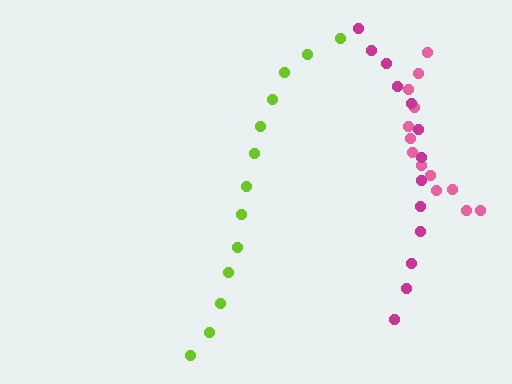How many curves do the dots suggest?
There are 3 distinct paths.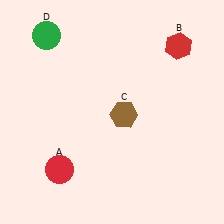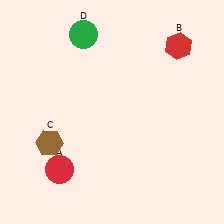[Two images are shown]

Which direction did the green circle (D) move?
The green circle (D) moved right.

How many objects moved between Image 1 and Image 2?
2 objects moved between the two images.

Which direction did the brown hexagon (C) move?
The brown hexagon (C) moved left.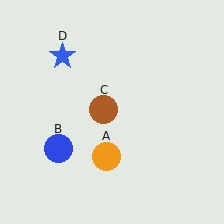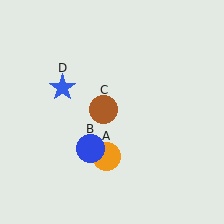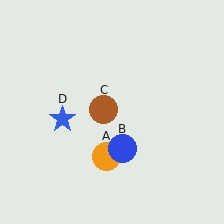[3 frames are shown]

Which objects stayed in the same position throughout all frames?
Orange circle (object A) and brown circle (object C) remained stationary.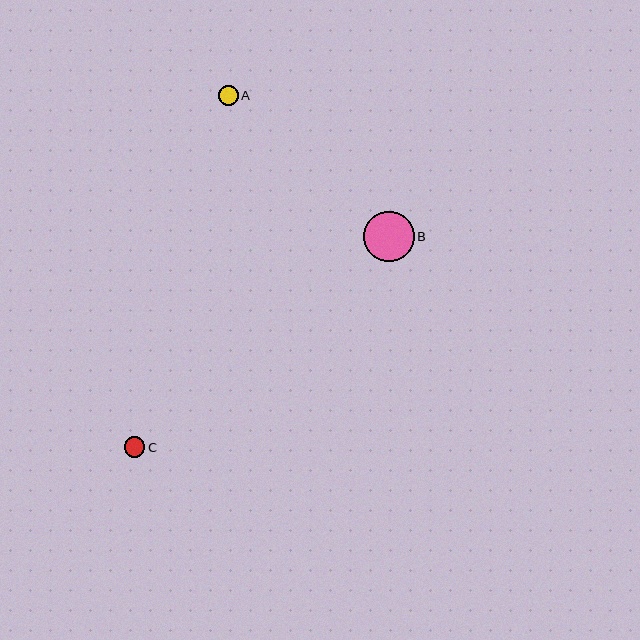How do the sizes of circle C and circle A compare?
Circle C and circle A are approximately the same size.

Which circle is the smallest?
Circle A is the smallest with a size of approximately 19 pixels.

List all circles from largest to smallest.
From largest to smallest: B, C, A.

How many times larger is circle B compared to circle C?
Circle B is approximately 2.5 times the size of circle C.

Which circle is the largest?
Circle B is the largest with a size of approximately 51 pixels.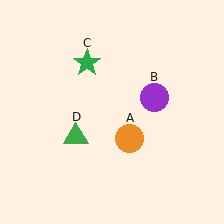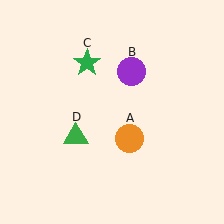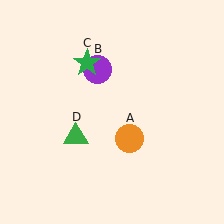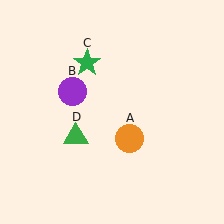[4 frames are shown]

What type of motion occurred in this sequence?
The purple circle (object B) rotated counterclockwise around the center of the scene.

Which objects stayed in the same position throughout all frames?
Orange circle (object A) and green star (object C) and green triangle (object D) remained stationary.